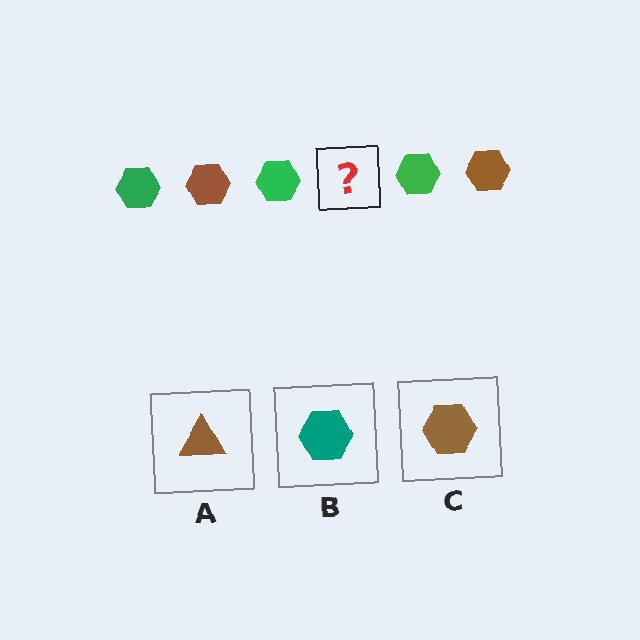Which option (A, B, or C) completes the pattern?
C.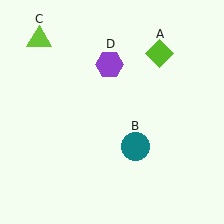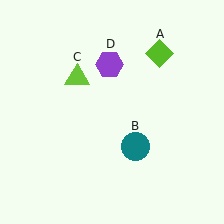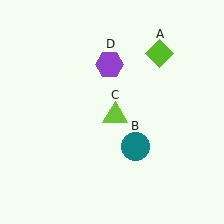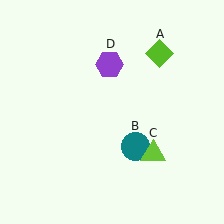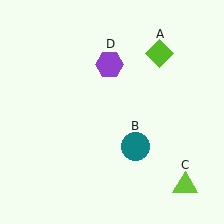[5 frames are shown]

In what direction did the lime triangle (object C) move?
The lime triangle (object C) moved down and to the right.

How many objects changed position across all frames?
1 object changed position: lime triangle (object C).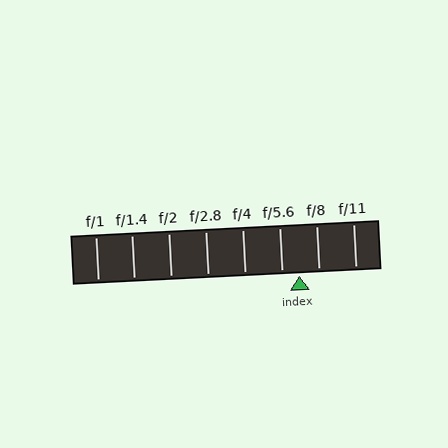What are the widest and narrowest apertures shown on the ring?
The widest aperture shown is f/1 and the narrowest is f/11.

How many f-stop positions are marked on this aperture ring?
There are 8 f-stop positions marked.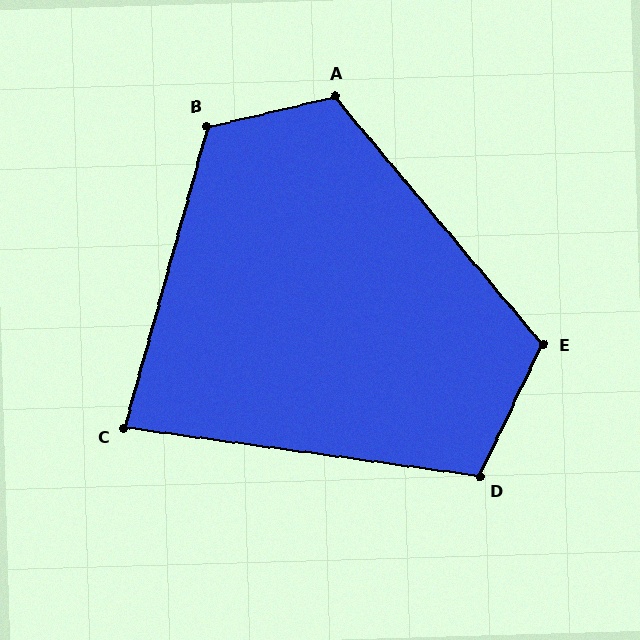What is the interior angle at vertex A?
Approximately 117 degrees (obtuse).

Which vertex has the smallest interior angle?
C, at approximately 82 degrees.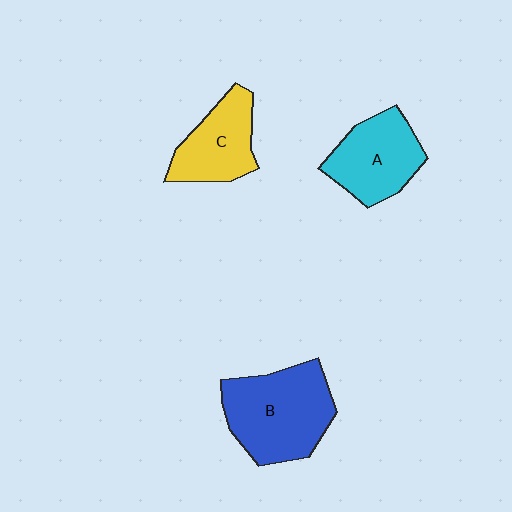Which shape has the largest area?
Shape B (blue).